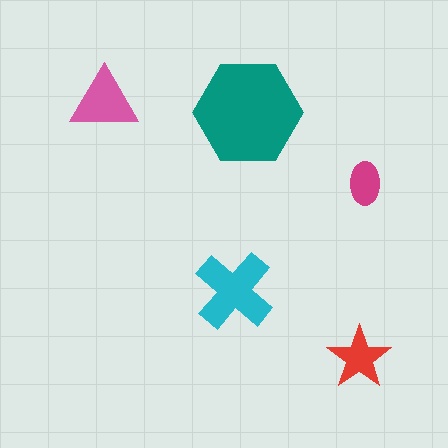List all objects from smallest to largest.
The magenta ellipse, the red star, the pink triangle, the cyan cross, the teal hexagon.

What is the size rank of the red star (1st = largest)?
4th.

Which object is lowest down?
The red star is bottommost.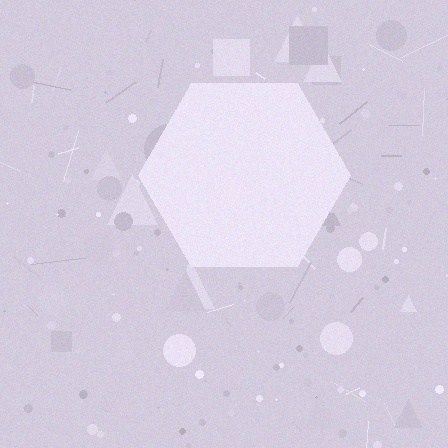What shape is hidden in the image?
A hexagon is hidden in the image.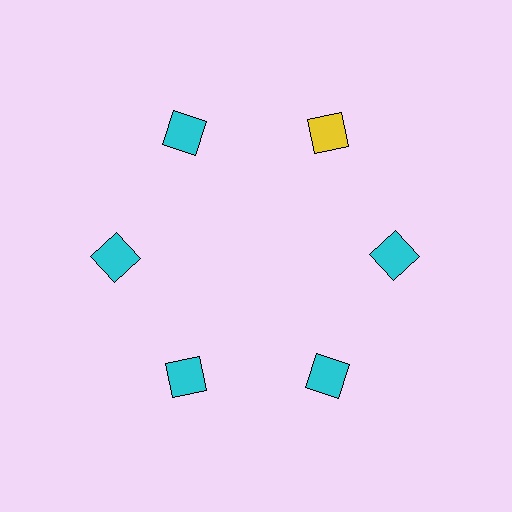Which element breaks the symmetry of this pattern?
The yellow diamond at roughly the 1 o'clock position breaks the symmetry. All other shapes are cyan diamonds.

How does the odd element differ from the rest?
It has a different color: yellow instead of cyan.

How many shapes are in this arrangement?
There are 6 shapes arranged in a ring pattern.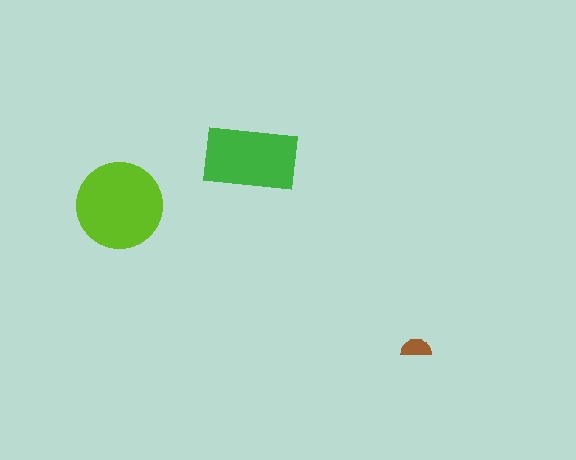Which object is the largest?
The lime circle.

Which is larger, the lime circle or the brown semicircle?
The lime circle.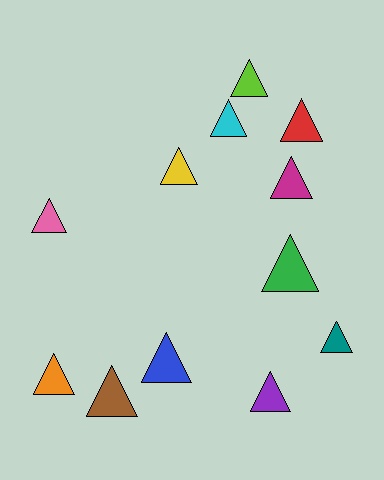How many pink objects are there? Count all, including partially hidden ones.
There is 1 pink object.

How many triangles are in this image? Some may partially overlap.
There are 12 triangles.